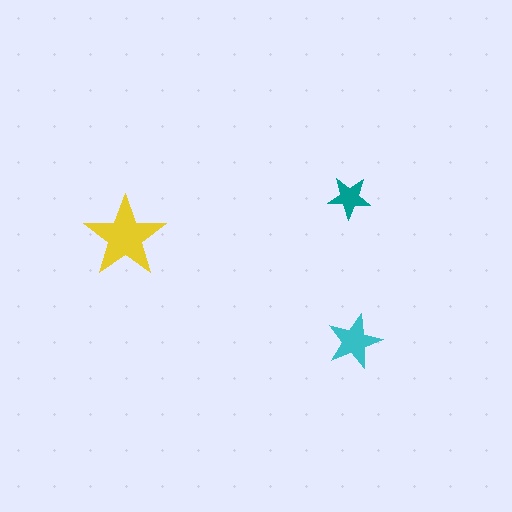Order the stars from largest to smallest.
the yellow one, the cyan one, the teal one.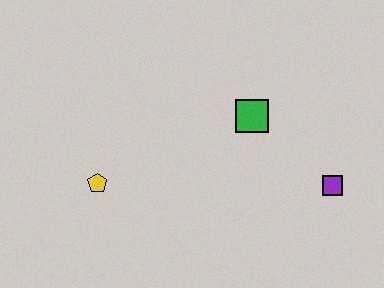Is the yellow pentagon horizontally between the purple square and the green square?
No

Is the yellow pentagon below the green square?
Yes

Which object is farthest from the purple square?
The yellow pentagon is farthest from the purple square.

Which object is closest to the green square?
The purple square is closest to the green square.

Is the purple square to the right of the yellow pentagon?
Yes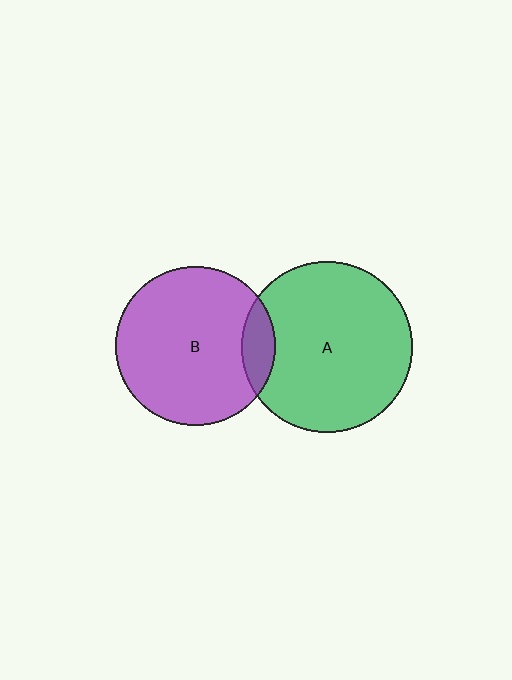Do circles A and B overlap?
Yes.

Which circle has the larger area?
Circle A (green).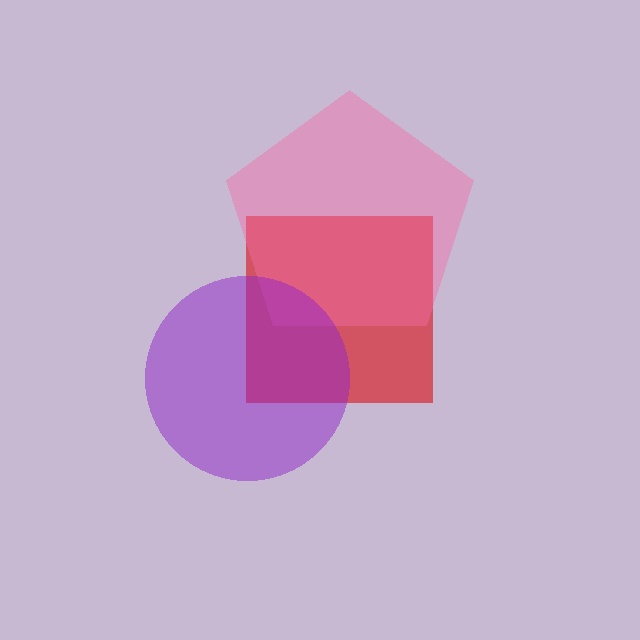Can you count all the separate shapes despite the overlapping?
Yes, there are 3 separate shapes.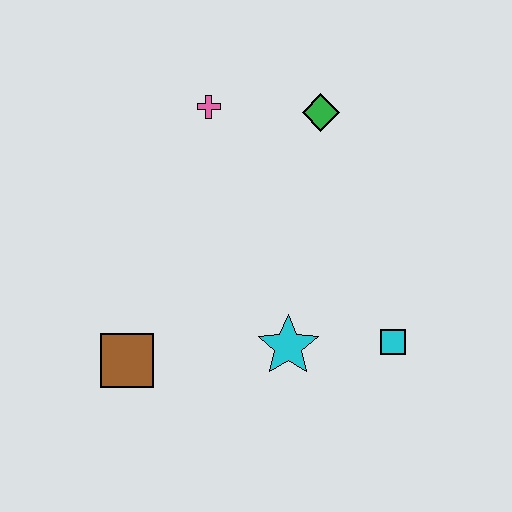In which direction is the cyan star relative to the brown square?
The cyan star is to the right of the brown square.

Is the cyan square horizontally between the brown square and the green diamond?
No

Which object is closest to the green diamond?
The pink cross is closest to the green diamond.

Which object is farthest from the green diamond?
The brown square is farthest from the green diamond.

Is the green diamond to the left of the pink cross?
No